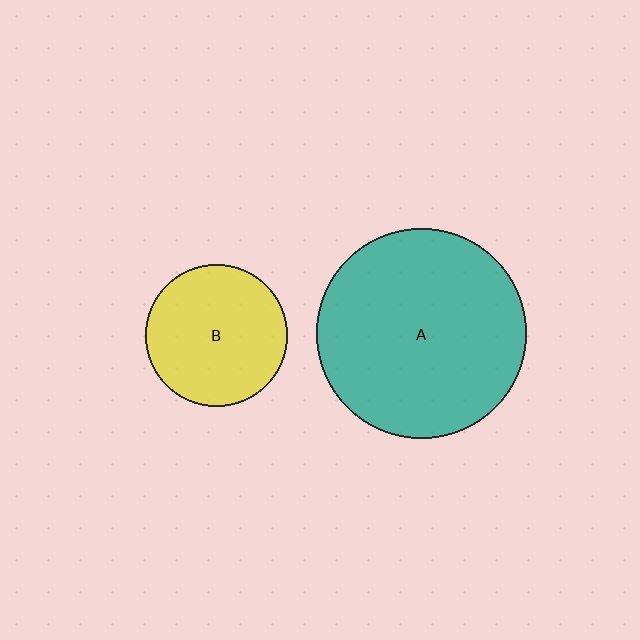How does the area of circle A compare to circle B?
Approximately 2.2 times.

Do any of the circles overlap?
No, none of the circles overlap.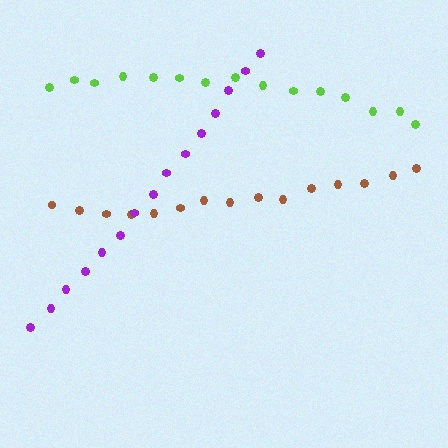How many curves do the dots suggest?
There are 3 distinct paths.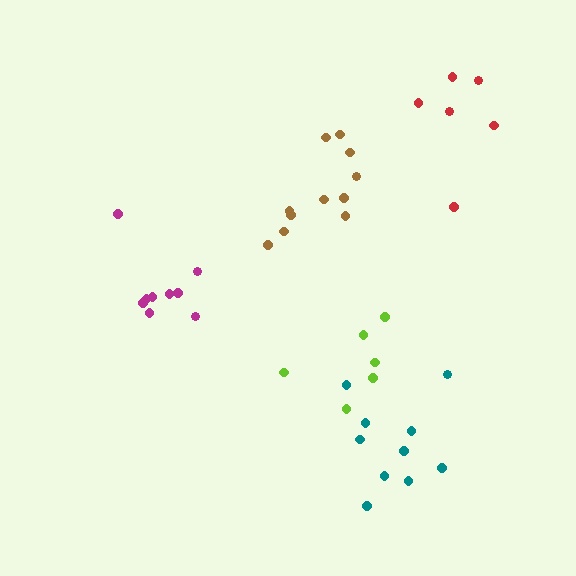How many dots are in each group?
Group 1: 9 dots, Group 2: 10 dots, Group 3: 11 dots, Group 4: 6 dots, Group 5: 6 dots (42 total).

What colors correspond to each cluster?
The clusters are colored: magenta, teal, brown, lime, red.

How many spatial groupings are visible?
There are 5 spatial groupings.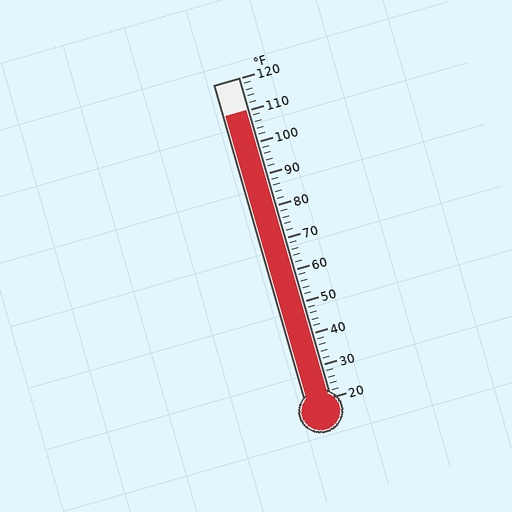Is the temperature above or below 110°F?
The temperature is at 110°F.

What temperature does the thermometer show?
The thermometer shows approximately 110°F.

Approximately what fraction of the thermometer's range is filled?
The thermometer is filled to approximately 90% of its range.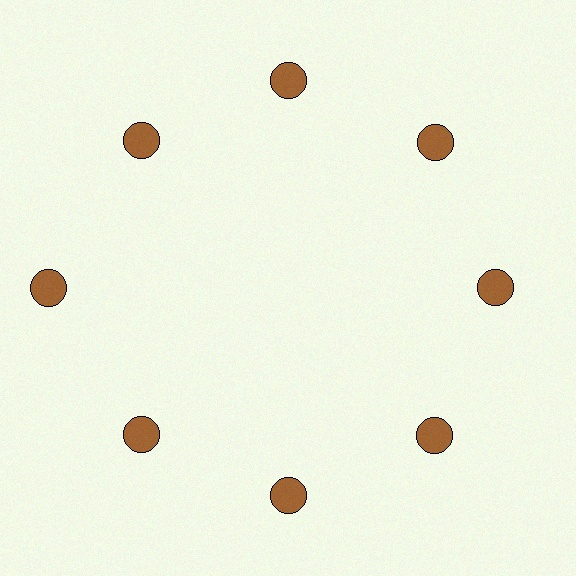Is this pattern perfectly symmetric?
No. The 8 brown circles are arranged in a ring, but one element near the 9 o'clock position is pushed outward from the center, breaking the 8-fold rotational symmetry.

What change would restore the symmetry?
The symmetry would be restored by moving it inward, back onto the ring so that all 8 circles sit at equal angles and equal distance from the center.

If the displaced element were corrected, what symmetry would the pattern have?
It would have 8-fold rotational symmetry — the pattern would map onto itself every 45 degrees.